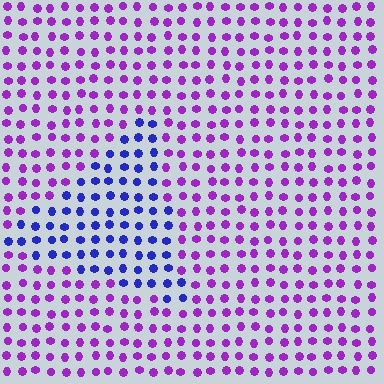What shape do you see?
I see a triangle.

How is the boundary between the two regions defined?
The boundary is defined purely by a slight shift in hue (about 48 degrees). Spacing, size, and orientation are identical on both sides.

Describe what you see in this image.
The image is filled with small purple elements in a uniform arrangement. A triangle-shaped region is visible where the elements are tinted to a slightly different hue, forming a subtle color boundary.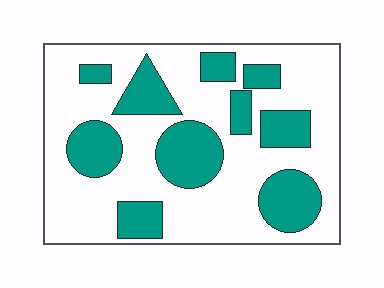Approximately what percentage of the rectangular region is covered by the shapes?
Approximately 30%.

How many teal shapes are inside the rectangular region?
10.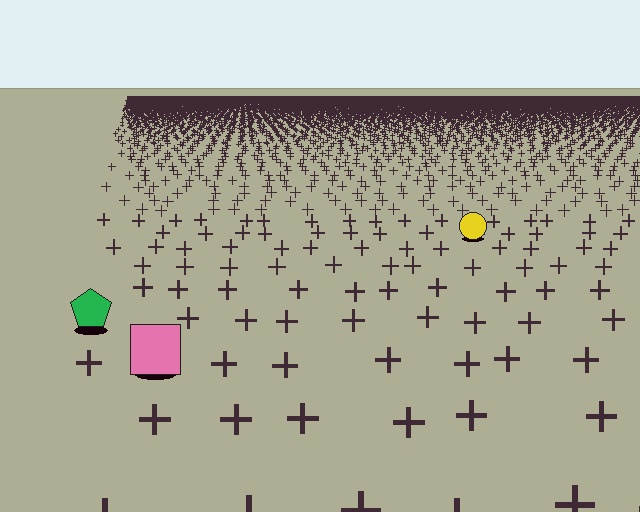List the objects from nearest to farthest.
From nearest to farthest: the pink square, the green pentagon, the yellow circle.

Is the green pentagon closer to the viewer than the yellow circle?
Yes. The green pentagon is closer — you can tell from the texture gradient: the ground texture is coarser near it.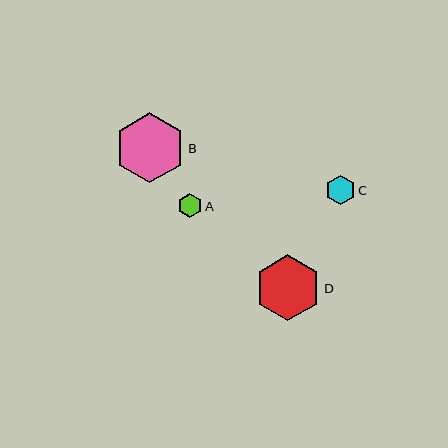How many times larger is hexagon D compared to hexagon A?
Hexagon D is approximately 2.8 times the size of hexagon A.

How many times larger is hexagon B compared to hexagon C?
Hexagon B is approximately 2.4 times the size of hexagon C.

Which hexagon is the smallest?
Hexagon A is the smallest with a size of approximately 23 pixels.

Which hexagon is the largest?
Hexagon B is the largest with a size of approximately 70 pixels.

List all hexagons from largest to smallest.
From largest to smallest: B, D, C, A.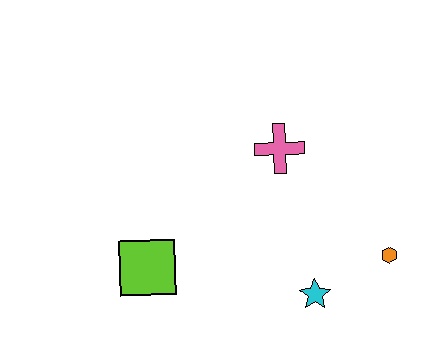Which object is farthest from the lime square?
The orange hexagon is farthest from the lime square.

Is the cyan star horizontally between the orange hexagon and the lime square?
Yes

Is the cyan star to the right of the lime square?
Yes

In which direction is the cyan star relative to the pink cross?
The cyan star is below the pink cross.